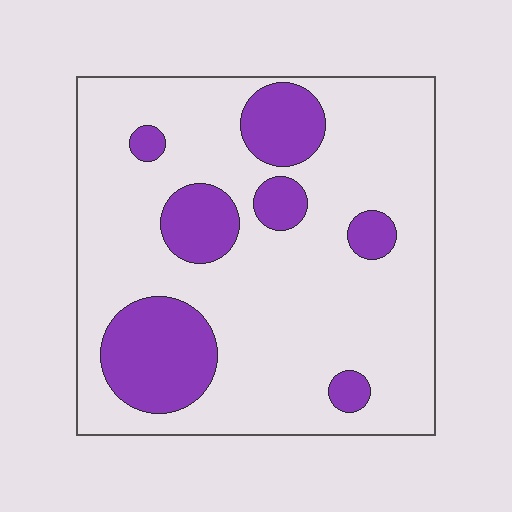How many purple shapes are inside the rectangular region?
7.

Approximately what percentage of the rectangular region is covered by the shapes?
Approximately 20%.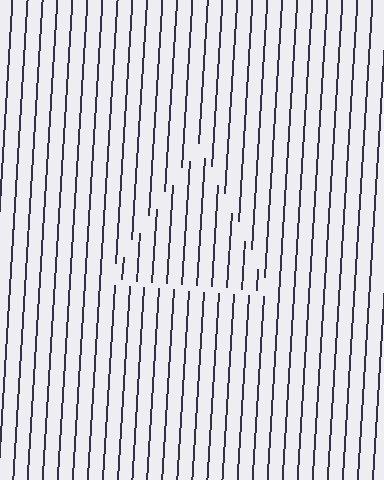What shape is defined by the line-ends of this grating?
An illusory triangle. The interior of the shape contains the same grating, shifted by half a period — the contour is defined by the phase discontinuity where line-ends from the inner and outer gratings abut.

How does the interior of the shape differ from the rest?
The interior of the shape contains the same grating, shifted by half a period — the contour is defined by the phase discontinuity where line-ends from the inner and outer gratings abut.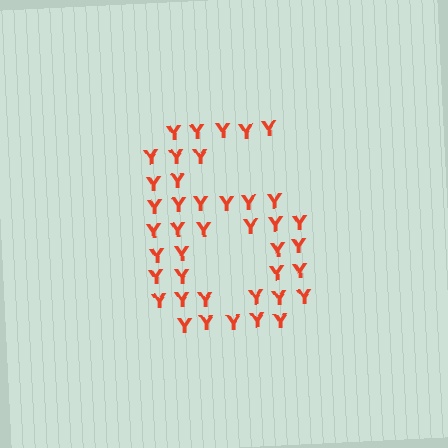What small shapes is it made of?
It is made of small letter Y's.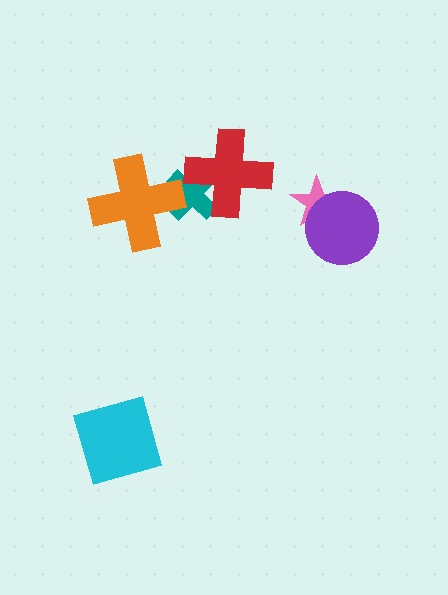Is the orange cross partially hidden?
No, no other shape covers it.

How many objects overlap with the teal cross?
2 objects overlap with the teal cross.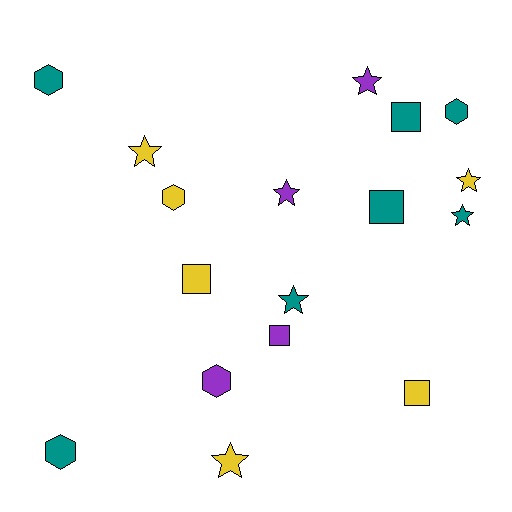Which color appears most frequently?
Teal, with 7 objects.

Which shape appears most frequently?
Star, with 7 objects.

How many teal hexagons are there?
There are 3 teal hexagons.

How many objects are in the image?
There are 17 objects.